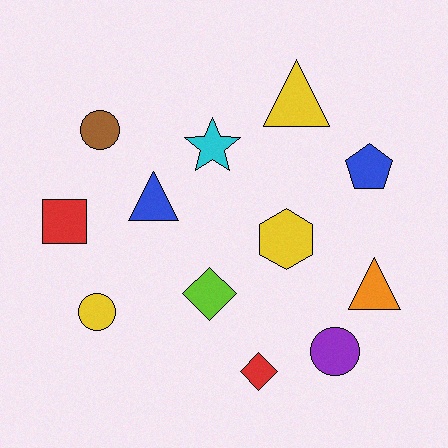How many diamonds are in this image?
There are 2 diamonds.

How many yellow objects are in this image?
There are 3 yellow objects.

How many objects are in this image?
There are 12 objects.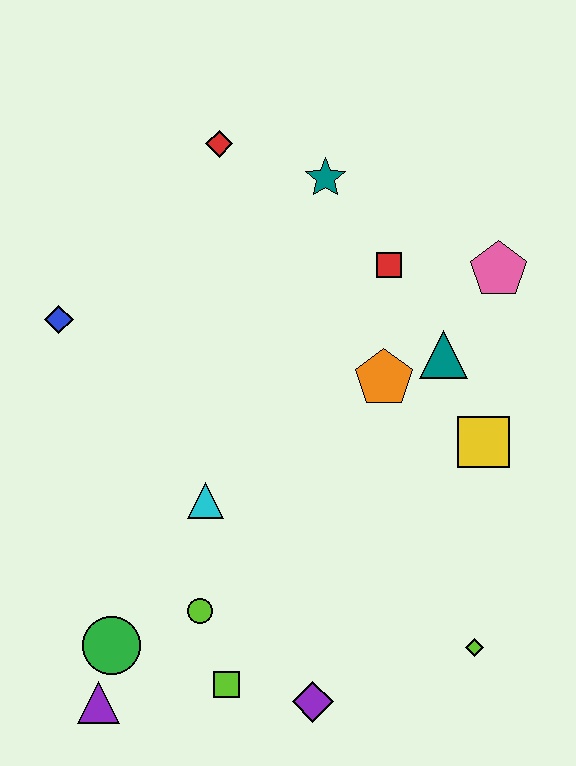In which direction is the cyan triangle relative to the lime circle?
The cyan triangle is above the lime circle.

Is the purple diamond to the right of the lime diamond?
No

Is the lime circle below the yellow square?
Yes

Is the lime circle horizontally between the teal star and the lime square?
No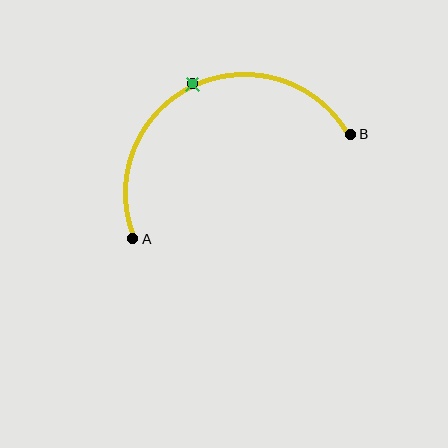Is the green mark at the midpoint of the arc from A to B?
Yes. The green mark lies on the arc at equal arc-length from both A and B — it is the arc midpoint.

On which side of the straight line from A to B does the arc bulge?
The arc bulges above the straight line connecting A and B.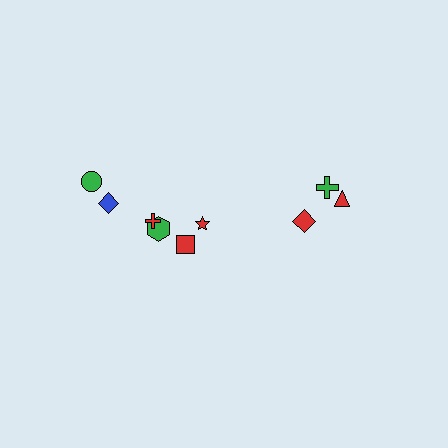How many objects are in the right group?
There are 3 objects.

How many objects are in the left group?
There are 6 objects.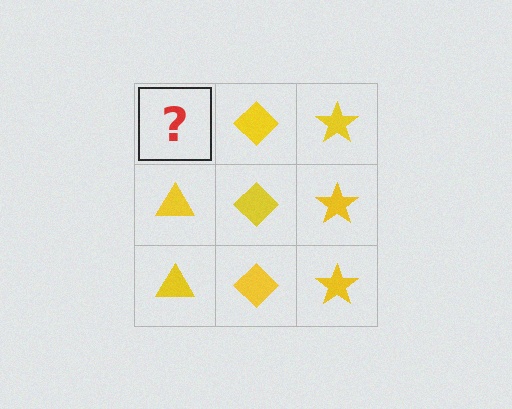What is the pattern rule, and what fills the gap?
The rule is that each column has a consistent shape. The gap should be filled with a yellow triangle.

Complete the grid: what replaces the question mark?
The question mark should be replaced with a yellow triangle.